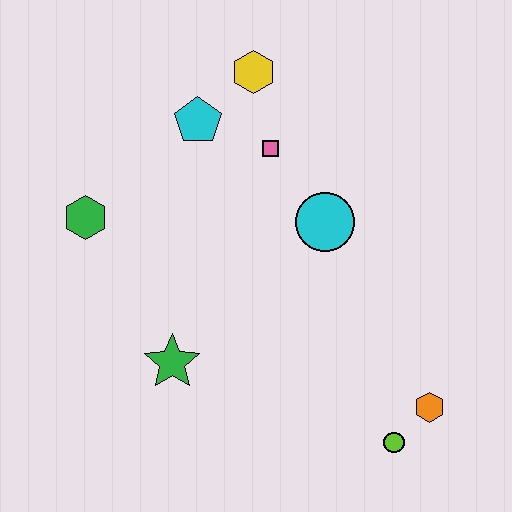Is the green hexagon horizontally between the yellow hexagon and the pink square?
No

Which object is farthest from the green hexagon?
The orange hexagon is farthest from the green hexagon.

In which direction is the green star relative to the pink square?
The green star is below the pink square.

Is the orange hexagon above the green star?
No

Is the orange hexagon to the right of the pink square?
Yes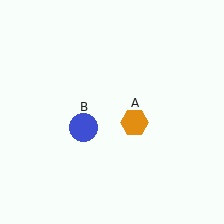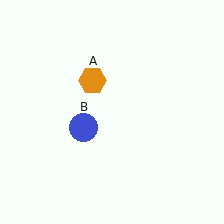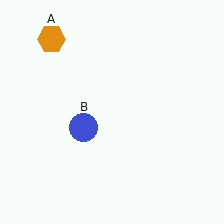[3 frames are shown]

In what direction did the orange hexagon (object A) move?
The orange hexagon (object A) moved up and to the left.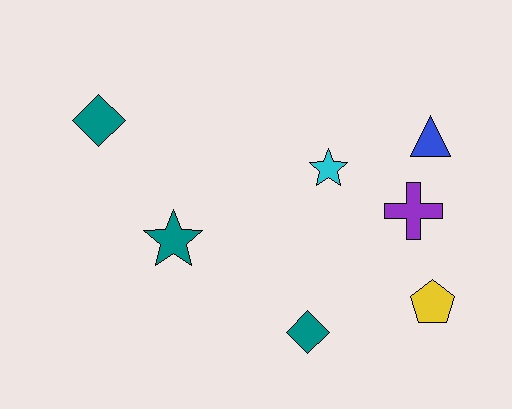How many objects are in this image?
There are 7 objects.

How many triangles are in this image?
There is 1 triangle.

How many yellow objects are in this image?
There is 1 yellow object.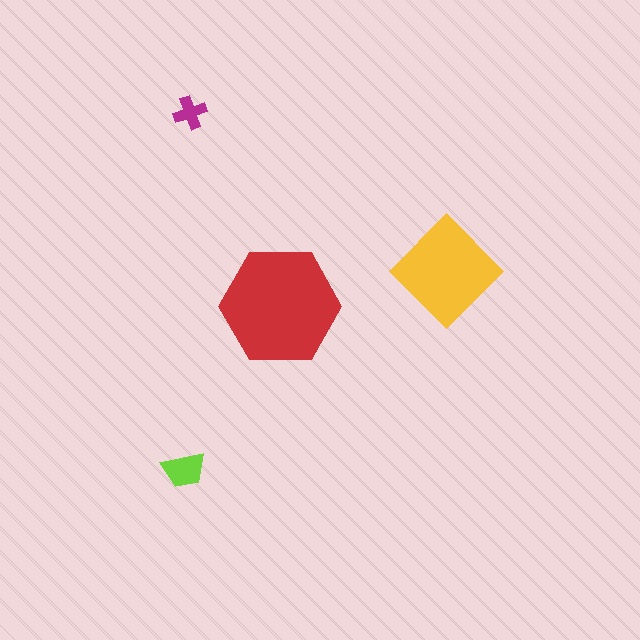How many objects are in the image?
There are 4 objects in the image.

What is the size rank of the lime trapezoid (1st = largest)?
3rd.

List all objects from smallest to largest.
The magenta cross, the lime trapezoid, the yellow diamond, the red hexagon.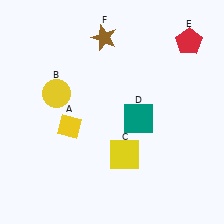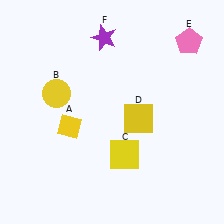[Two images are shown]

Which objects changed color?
D changed from teal to yellow. E changed from red to pink. F changed from brown to purple.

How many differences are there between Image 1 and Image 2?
There are 3 differences between the two images.